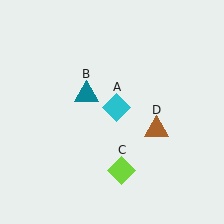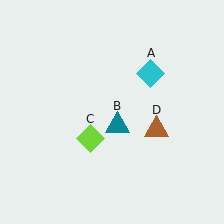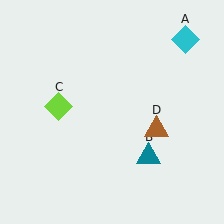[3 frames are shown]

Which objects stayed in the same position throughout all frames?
Brown triangle (object D) remained stationary.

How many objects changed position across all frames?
3 objects changed position: cyan diamond (object A), teal triangle (object B), lime diamond (object C).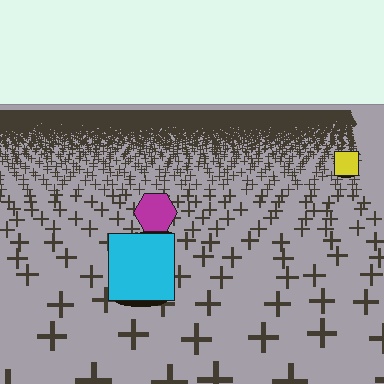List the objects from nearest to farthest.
From nearest to farthest: the cyan square, the magenta hexagon, the yellow square.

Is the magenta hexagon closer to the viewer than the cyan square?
No. The cyan square is closer — you can tell from the texture gradient: the ground texture is coarser near it.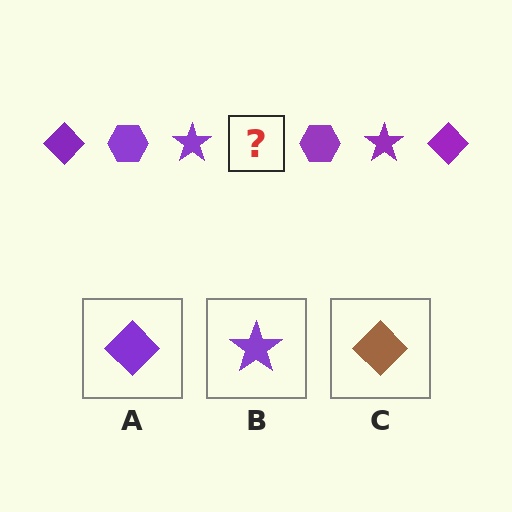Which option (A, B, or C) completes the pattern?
A.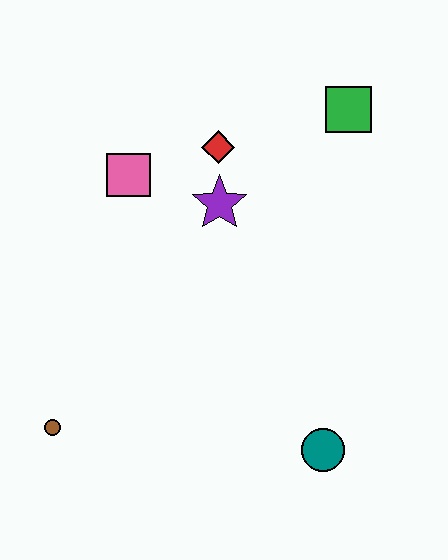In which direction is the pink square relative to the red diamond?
The pink square is to the left of the red diamond.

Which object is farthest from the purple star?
The brown circle is farthest from the purple star.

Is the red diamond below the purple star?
No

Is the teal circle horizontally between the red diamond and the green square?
Yes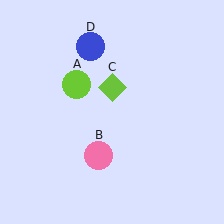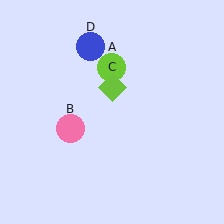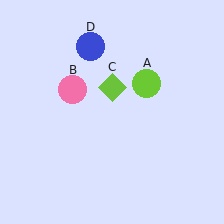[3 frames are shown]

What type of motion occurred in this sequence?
The lime circle (object A), pink circle (object B) rotated clockwise around the center of the scene.